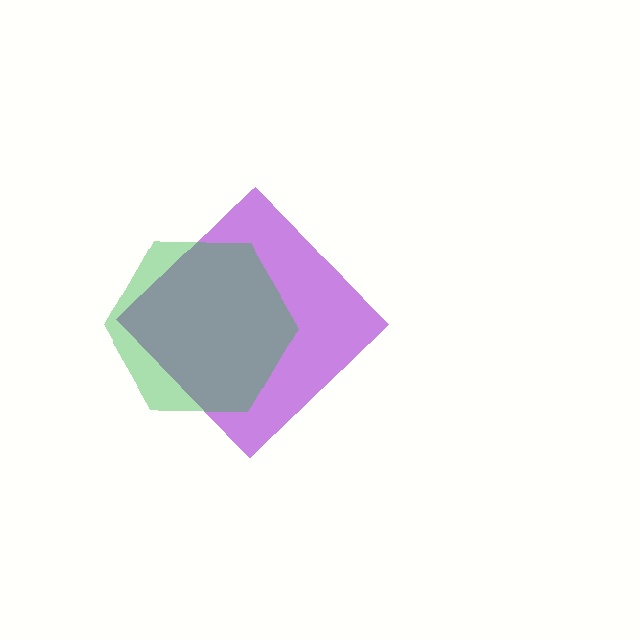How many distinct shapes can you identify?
There are 2 distinct shapes: a purple diamond, a green hexagon.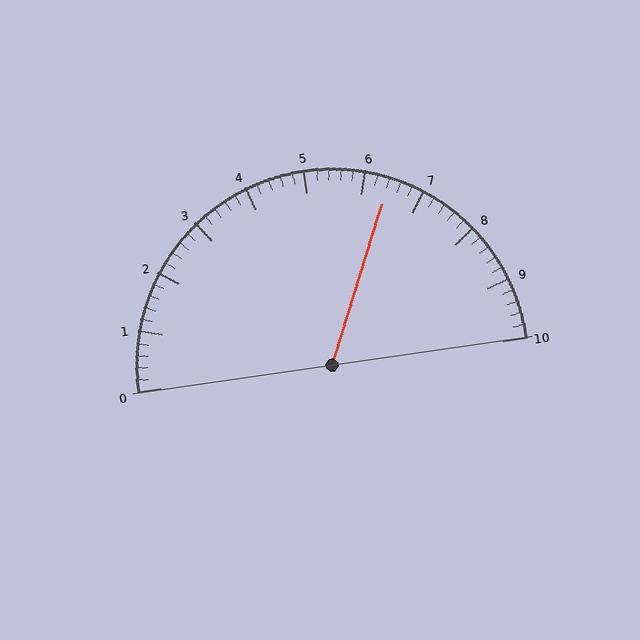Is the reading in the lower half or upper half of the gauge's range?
The reading is in the upper half of the range (0 to 10).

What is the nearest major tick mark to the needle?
The nearest major tick mark is 6.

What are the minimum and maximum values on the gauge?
The gauge ranges from 0 to 10.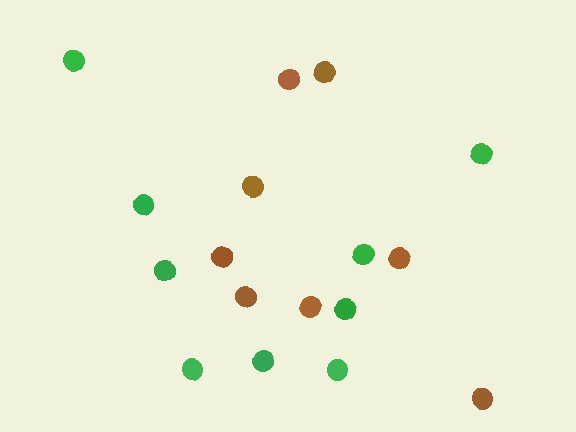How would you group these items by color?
There are 2 groups: one group of green circles (9) and one group of brown circles (8).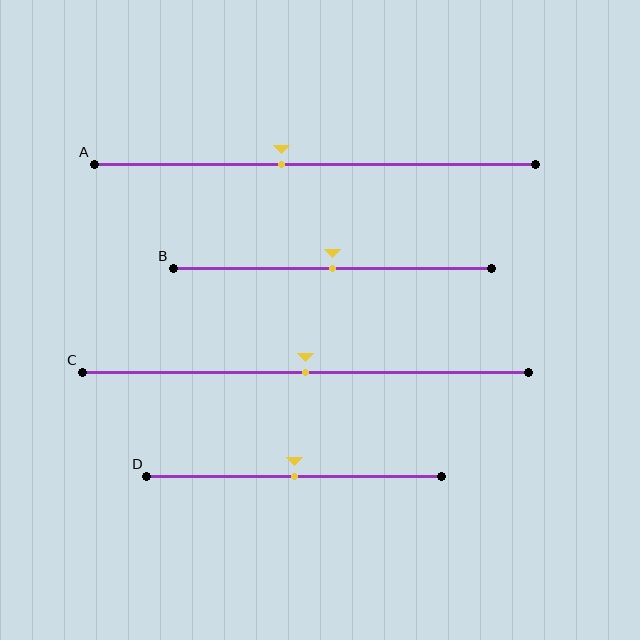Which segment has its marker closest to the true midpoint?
Segment B has its marker closest to the true midpoint.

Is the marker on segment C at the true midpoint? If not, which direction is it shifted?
Yes, the marker on segment C is at the true midpoint.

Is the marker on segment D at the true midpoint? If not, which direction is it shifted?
Yes, the marker on segment D is at the true midpoint.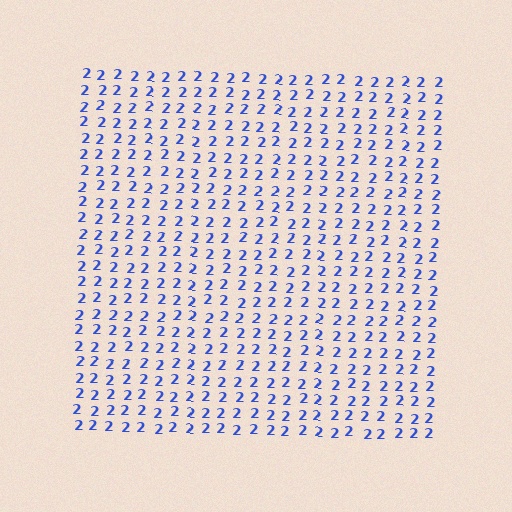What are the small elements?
The small elements are digit 2's.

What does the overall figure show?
The overall figure shows a square.